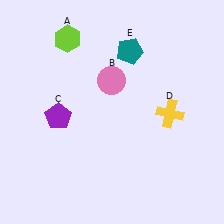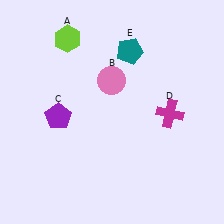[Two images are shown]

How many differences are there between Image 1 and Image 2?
There is 1 difference between the two images.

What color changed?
The cross (D) changed from yellow in Image 1 to magenta in Image 2.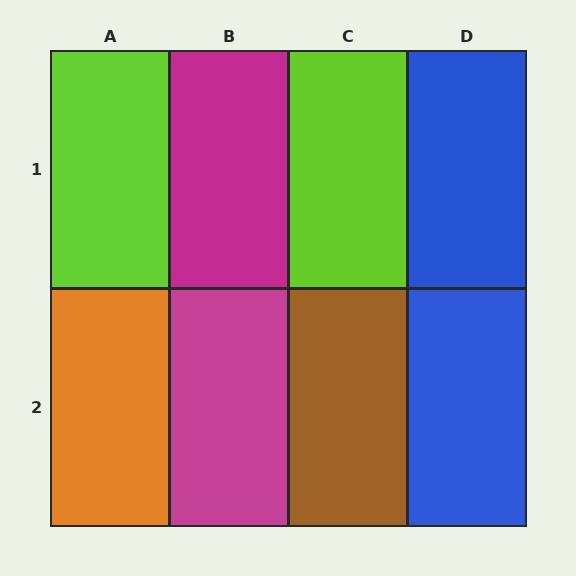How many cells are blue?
2 cells are blue.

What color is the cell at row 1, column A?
Lime.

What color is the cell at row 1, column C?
Lime.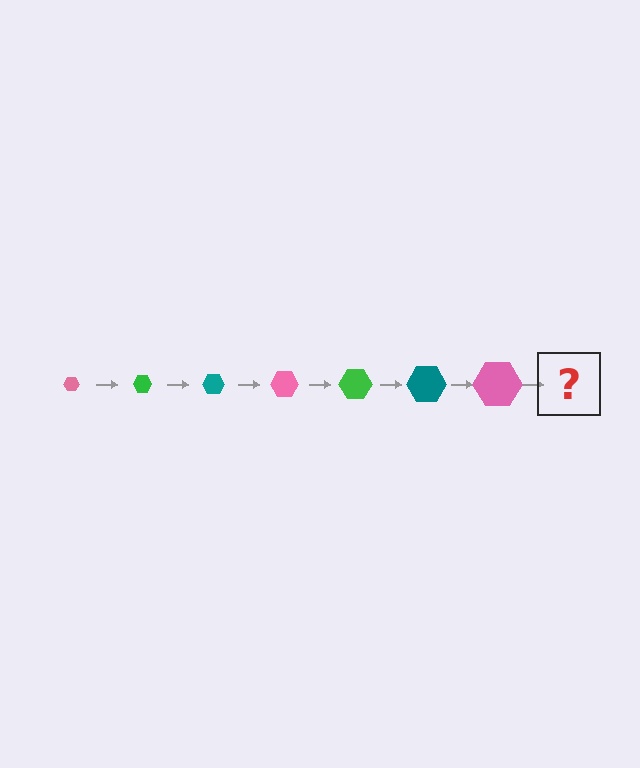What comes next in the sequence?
The next element should be a green hexagon, larger than the previous one.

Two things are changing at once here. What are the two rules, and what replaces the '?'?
The two rules are that the hexagon grows larger each step and the color cycles through pink, green, and teal. The '?' should be a green hexagon, larger than the previous one.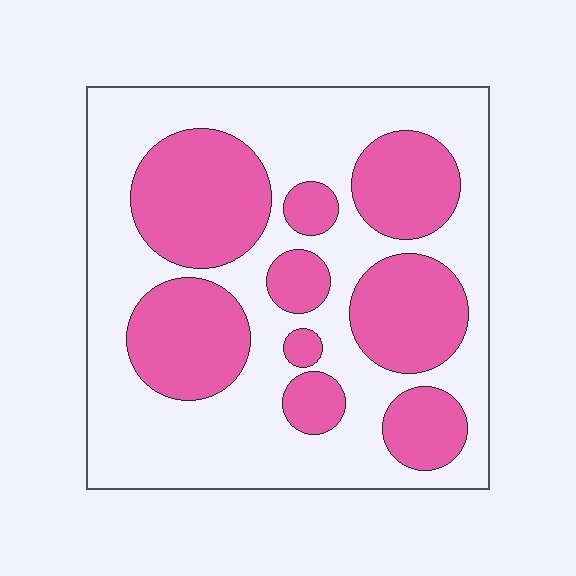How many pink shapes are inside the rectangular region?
9.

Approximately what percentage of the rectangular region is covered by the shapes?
Approximately 40%.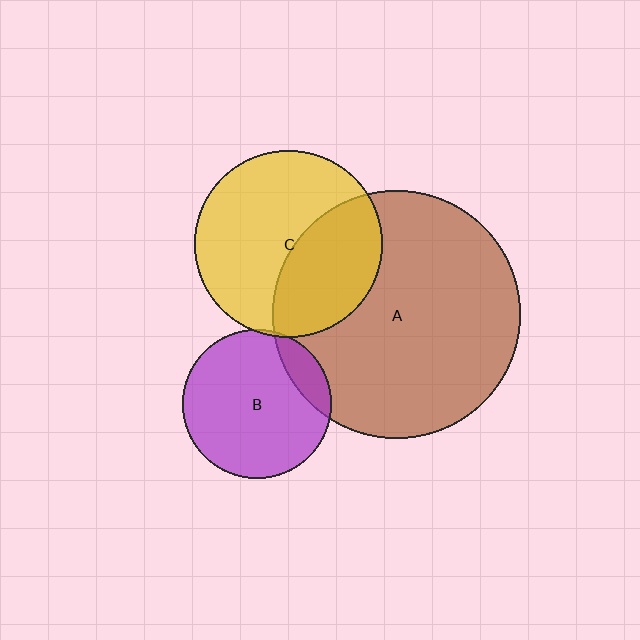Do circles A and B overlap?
Yes.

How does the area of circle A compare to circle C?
Approximately 1.7 times.